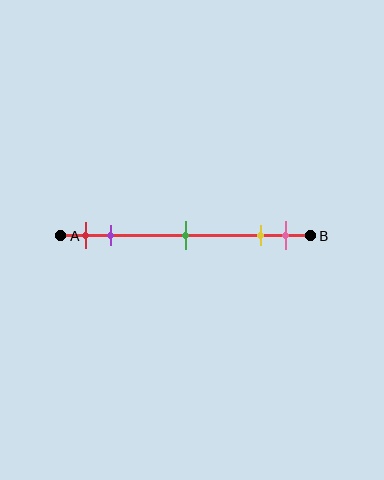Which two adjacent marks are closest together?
The yellow and pink marks are the closest adjacent pair.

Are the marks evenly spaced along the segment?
No, the marks are not evenly spaced.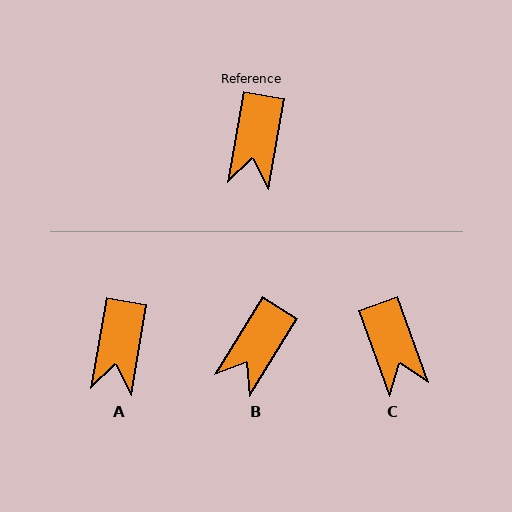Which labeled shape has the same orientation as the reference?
A.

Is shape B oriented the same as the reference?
No, it is off by about 22 degrees.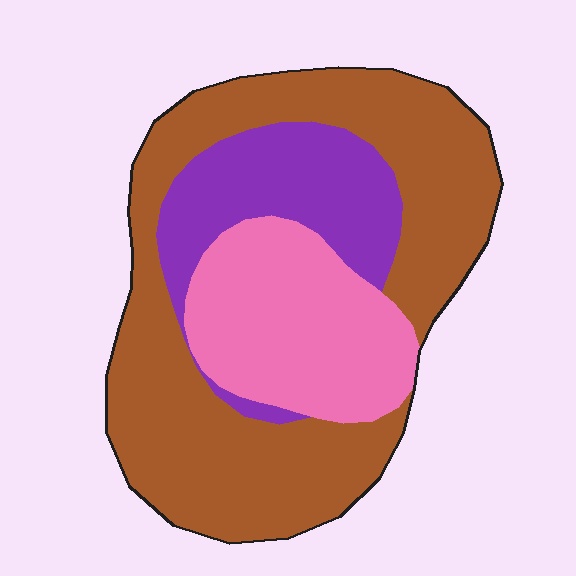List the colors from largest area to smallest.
From largest to smallest: brown, pink, purple.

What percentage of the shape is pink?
Pink covers about 25% of the shape.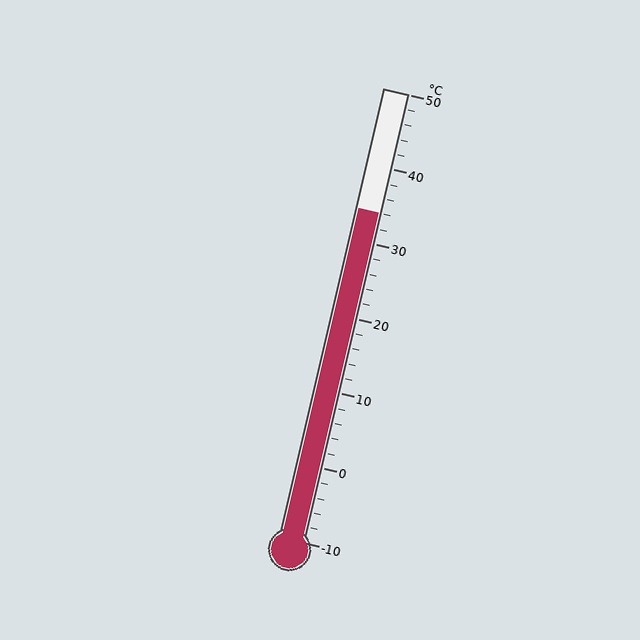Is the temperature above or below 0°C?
The temperature is above 0°C.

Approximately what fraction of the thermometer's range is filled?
The thermometer is filled to approximately 75% of its range.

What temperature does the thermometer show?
The thermometer shows approximately 34°C.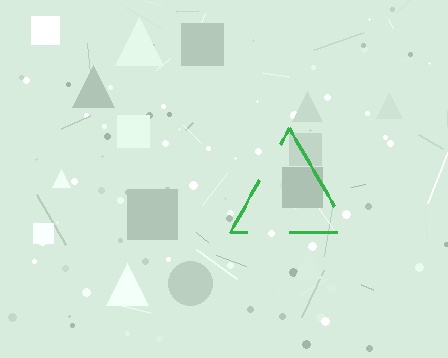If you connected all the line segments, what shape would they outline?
They would outline a triangle.